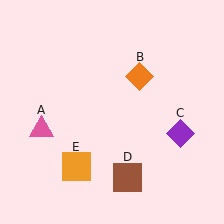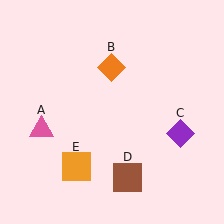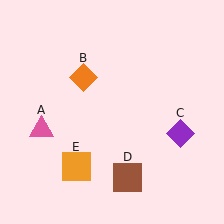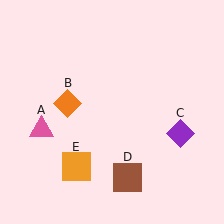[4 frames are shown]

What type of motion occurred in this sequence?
The orange diamond (object B) rotated counterclockwise around the center of the scene.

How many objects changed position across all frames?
1 object changed position: orange diamond (object B).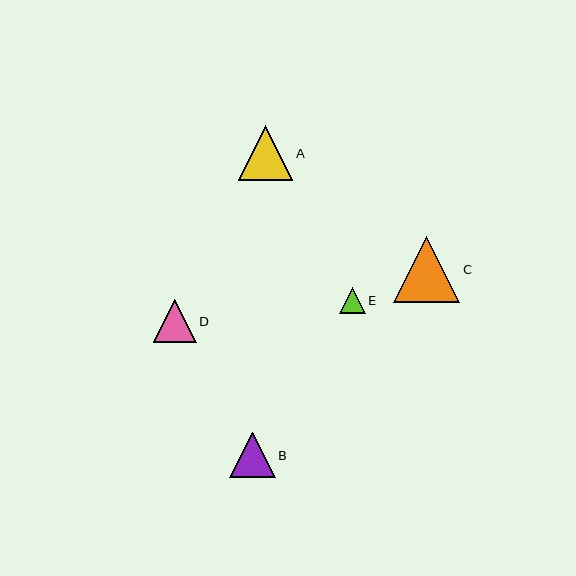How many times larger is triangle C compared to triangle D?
Triangle C is approximately 1.5 times the size of triangle D.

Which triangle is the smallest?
Triangle E is the smallest with a size of approximately 26 pixels.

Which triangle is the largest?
Triangle C is the largest with a size of approximately 66 pixels.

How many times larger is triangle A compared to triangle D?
Triangle A is approximately 1.3 times the size of triangle D.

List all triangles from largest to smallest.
From largest to smallest: C, A, B, D, E.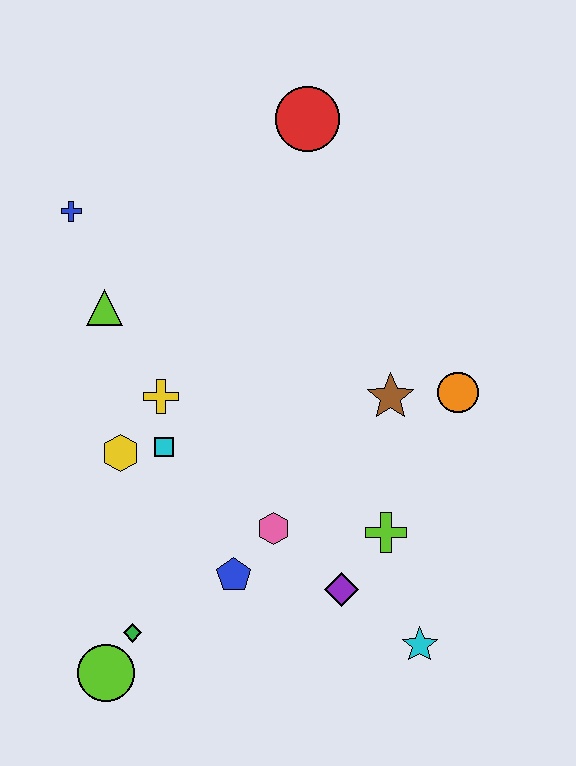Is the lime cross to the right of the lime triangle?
Yes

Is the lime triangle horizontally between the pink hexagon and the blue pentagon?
No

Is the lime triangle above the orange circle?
Yes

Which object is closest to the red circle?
The blue cross is closest to the red circle.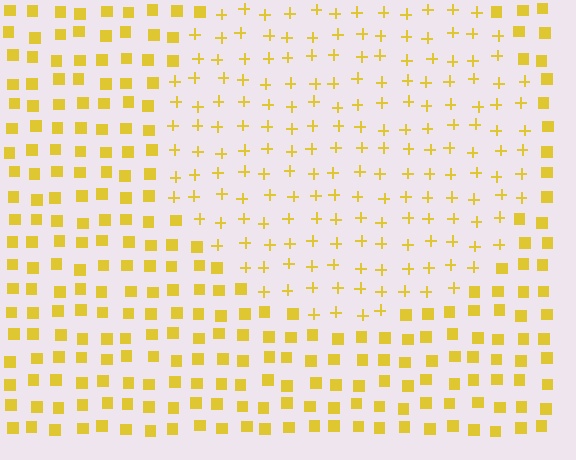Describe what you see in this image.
The image is filled with small yellow elements arranged in a uniform grid. A circle-shaped region contains plus signs, while the surrounding area contains squares. The boundary is defined purely by the change in element shape.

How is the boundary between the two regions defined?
The boundary is defined by a change in element shape: plus signs inside vs. squares outside. All elements share the same color and spacing.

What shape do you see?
I see a circle.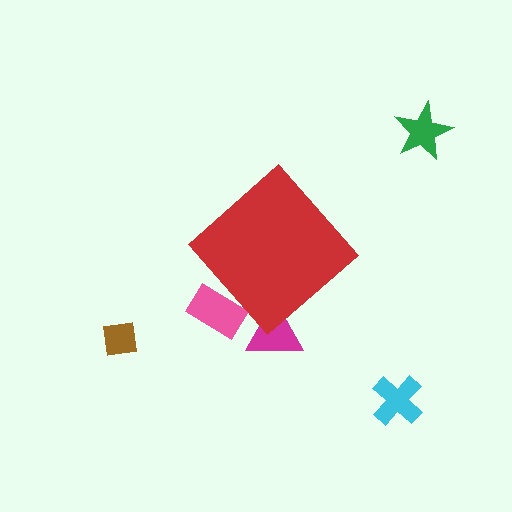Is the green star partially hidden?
No, the green star is fully visible.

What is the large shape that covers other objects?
A red diamond.